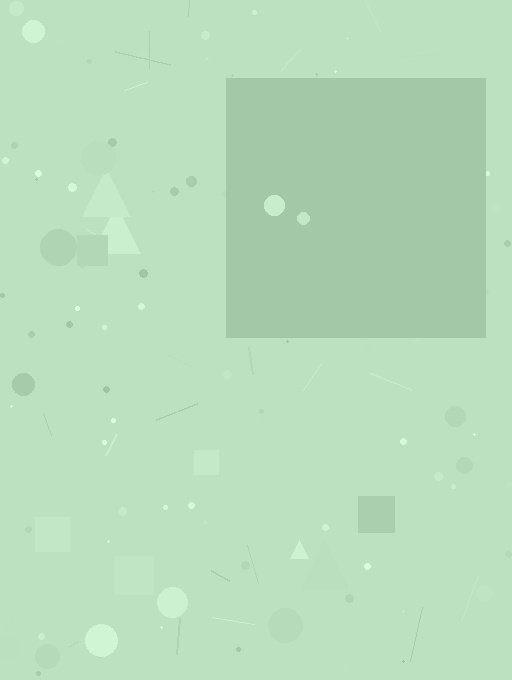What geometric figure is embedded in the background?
A square is embedded in the background.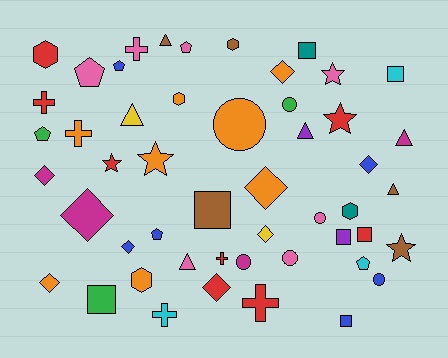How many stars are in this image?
There are 5 stars.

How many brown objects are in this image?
There are 5 brown objects.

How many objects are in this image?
There are 50 objects.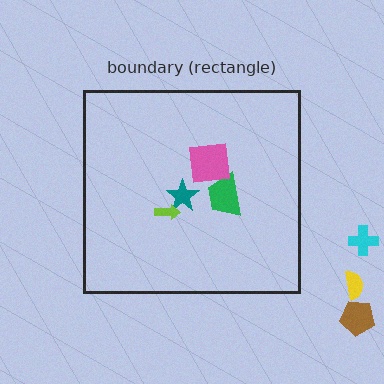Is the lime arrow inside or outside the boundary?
Inside.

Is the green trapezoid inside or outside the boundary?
Inside.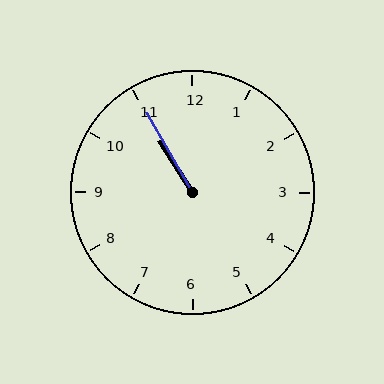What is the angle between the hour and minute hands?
Approximately 2 degrees.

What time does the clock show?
10:55.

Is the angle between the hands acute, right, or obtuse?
It is acute.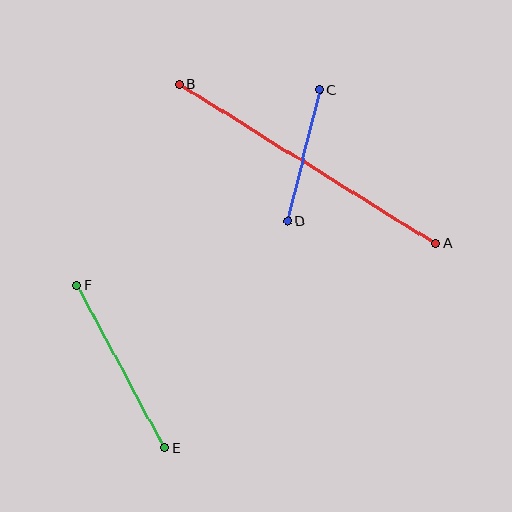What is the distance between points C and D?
The distance is approximately 136 pixels.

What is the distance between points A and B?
The distance is approximately 301 pixels.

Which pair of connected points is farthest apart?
Points A and B are farthest apart.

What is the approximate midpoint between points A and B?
The midpoint is at approximately (307, 164) pixels.